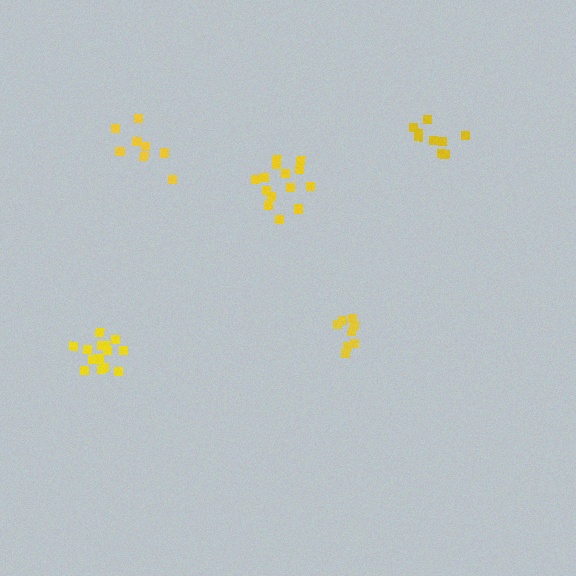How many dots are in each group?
Group 1: 9 dots, Group 2: 14 dots, Group 3: 8 dots, Group 4: 9 dots, Group 5: 14 dots (54 total).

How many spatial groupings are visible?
There are 5 spatial groupings.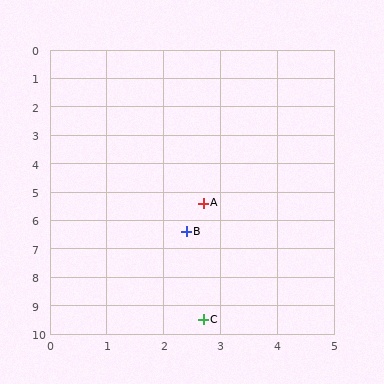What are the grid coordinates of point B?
Point B is at approximately (2.4, 6.4).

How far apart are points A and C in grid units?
Points A and C are about 4.1 grid units apart.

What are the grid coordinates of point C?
Point C is at approximately (2.7, 9.5).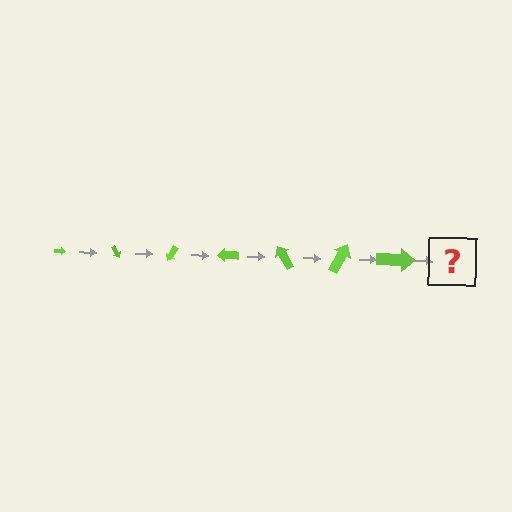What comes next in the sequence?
The next element should be an arrow, larger than the previous one and rotated 420 degrees from the start.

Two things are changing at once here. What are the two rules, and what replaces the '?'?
The two rules are that the arrow grows larger each step and it rotates 60 degrees each step. The '?' should be an arrow, larger than the previous one and rotated 420 degrees from the start.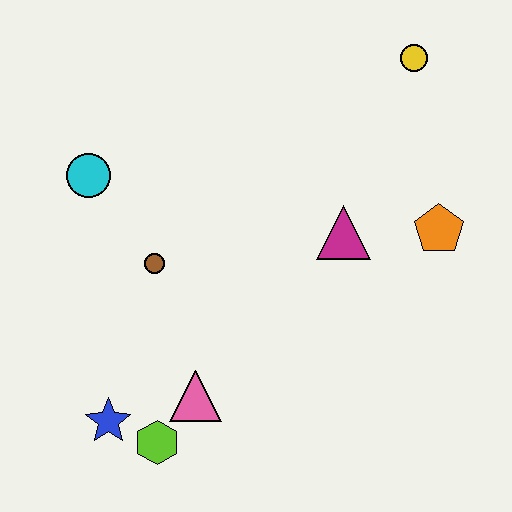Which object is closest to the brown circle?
The cyan circle is closest to the brown circle.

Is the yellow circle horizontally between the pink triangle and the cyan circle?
No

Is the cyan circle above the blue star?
Yes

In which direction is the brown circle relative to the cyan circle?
The brown circle is below the cyan circle.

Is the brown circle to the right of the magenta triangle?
No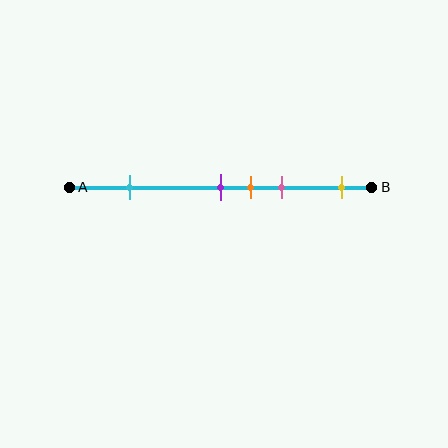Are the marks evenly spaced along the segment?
No, the marks are not evenly spaced.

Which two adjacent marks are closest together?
The purple and orange marks are the closest adjacent pair.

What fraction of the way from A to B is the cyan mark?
The cyan mark is approximately 20% (0.2) of the way from A to B.